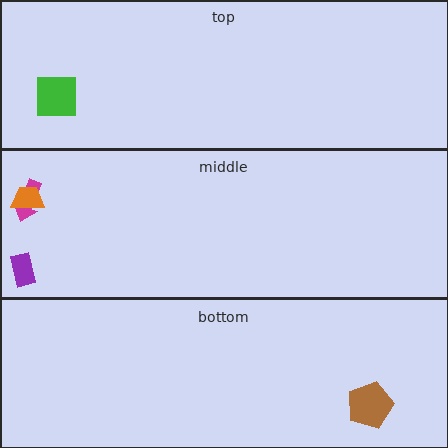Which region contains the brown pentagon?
The bottom region.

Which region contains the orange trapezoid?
The middle region.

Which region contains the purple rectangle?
The middle region.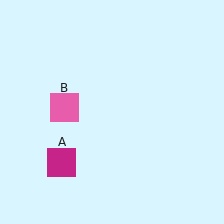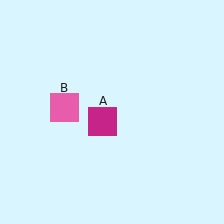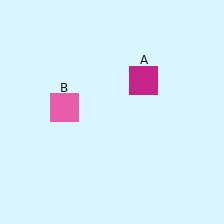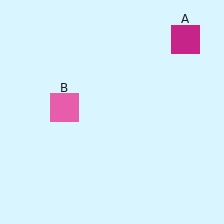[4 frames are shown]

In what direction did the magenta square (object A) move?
The magenta square (object A) moved up and to the right.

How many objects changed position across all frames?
1 object changed position: magenta square (object A).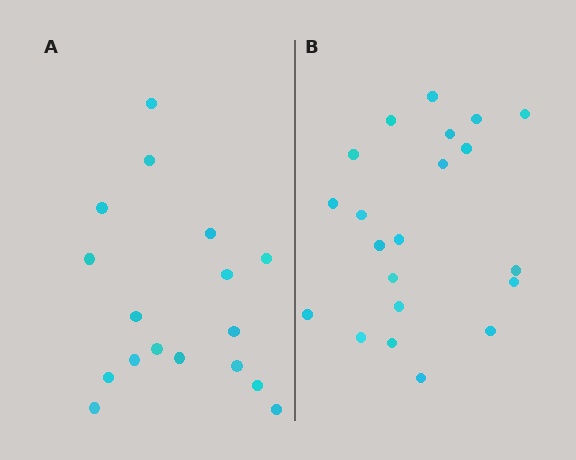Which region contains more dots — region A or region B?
Region B (the right region) has more dots.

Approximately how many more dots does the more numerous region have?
Region B has about 4 more dots than region A.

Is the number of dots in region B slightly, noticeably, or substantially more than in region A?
Region B has only slightly more — the two regions are fairly close. The ratio is roughly 1.2 to 1.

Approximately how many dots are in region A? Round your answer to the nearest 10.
About 20 dots. (The exact count is 17, which rounds to 20.)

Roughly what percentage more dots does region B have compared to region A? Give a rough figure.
About 25% more.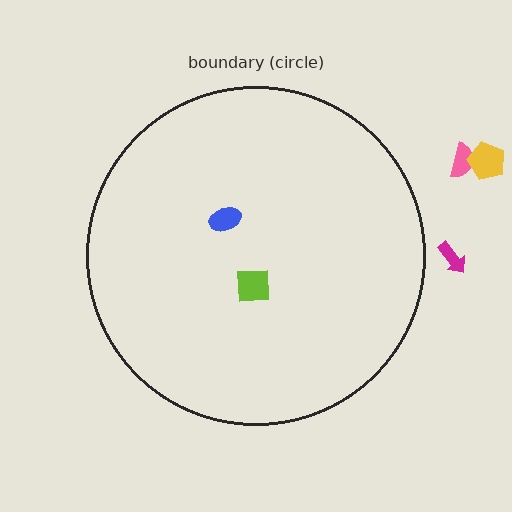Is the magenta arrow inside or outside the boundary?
Outside.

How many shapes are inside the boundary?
2 inside, 3 outside.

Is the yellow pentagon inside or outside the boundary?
Outside.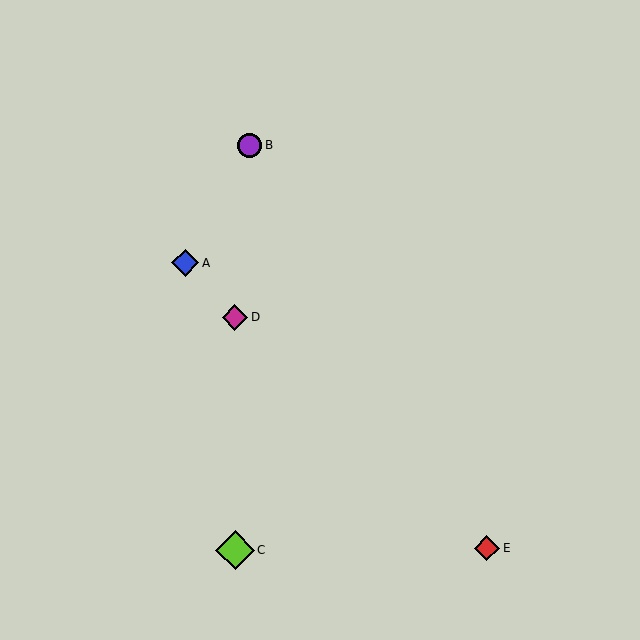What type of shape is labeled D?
Shape D is a magenta diamond.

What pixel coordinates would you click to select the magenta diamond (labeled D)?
Click at (235, 317) to select the magenta diamond D.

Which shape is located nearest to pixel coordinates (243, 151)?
The purple circle (labeled B) at (250, 145) is nearest to that location.